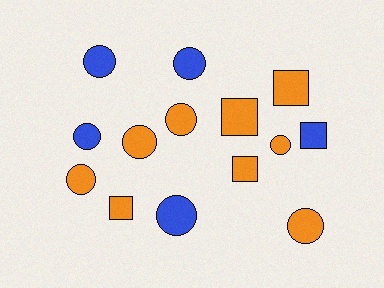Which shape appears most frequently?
Circle, with 9 objects.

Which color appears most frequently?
Orange, with 9 objects.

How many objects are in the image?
There are 14 objects.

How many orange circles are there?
There are 5 orange circles.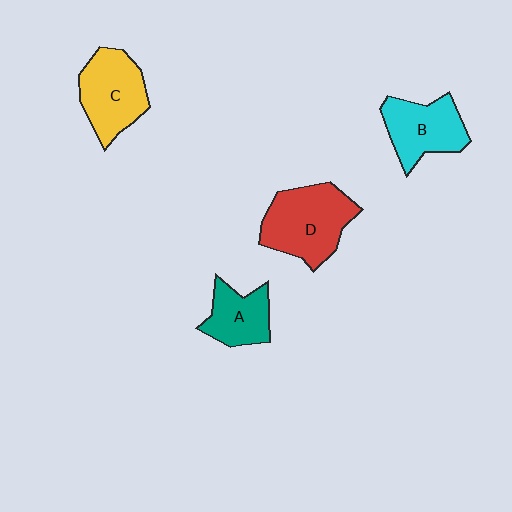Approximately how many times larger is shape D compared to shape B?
Approximately 1.3 times.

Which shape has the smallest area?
Shape A (teal).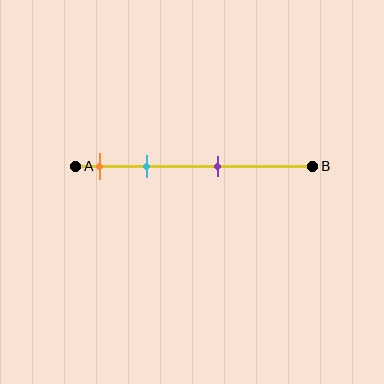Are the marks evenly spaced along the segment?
No, the marks are not evenly spaced.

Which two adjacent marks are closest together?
The orange and cyan marks are the closest adjacent pair.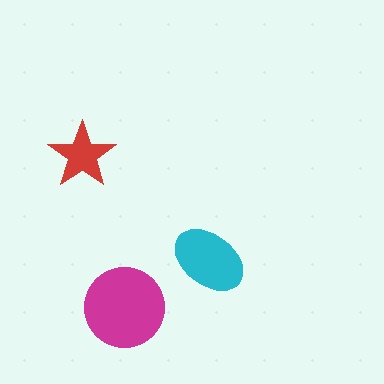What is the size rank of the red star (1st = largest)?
3rd.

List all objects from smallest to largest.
The red star, the cyan ellipse, the magenta circle.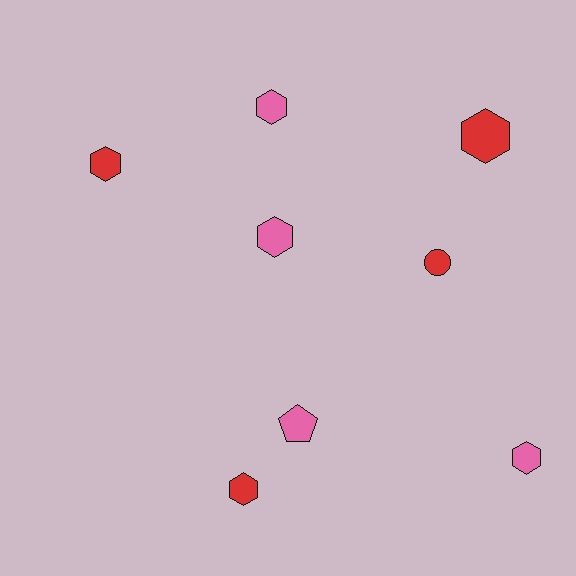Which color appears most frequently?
Pink, with 4 objects.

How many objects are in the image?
There are 8 objects.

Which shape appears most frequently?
Hexagon, with 6 objects.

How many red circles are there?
There is 1 red circle.